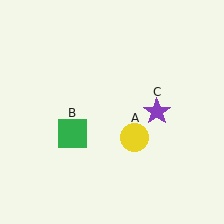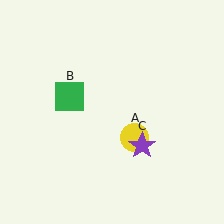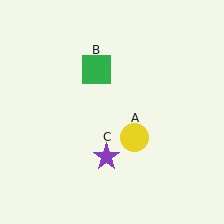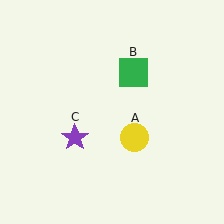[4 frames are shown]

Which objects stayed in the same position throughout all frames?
Yellow circle (object A) remained stationary.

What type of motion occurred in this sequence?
The green square (object B), purple star (object C) rotated clockwise around the center of the scene.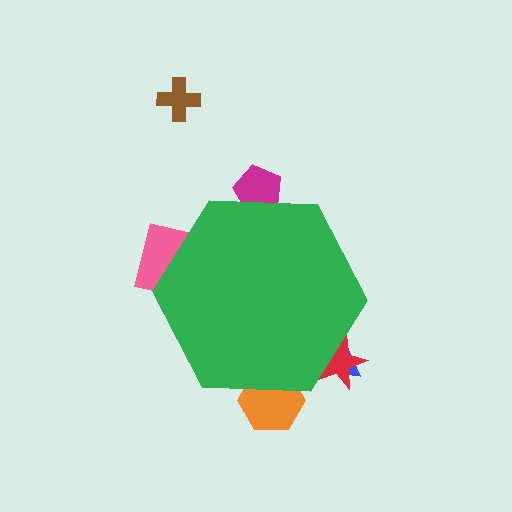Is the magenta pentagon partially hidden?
Yes, the magenta pentagon is partially hidden behind the green hexagon.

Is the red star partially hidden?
Yes, the red star is partially hidden behind the green hexagon.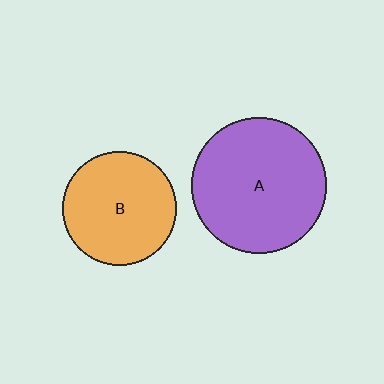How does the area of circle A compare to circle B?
Approximately 1.4 times.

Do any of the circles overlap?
No, none of the circles overlap.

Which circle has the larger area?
Circle A (purple).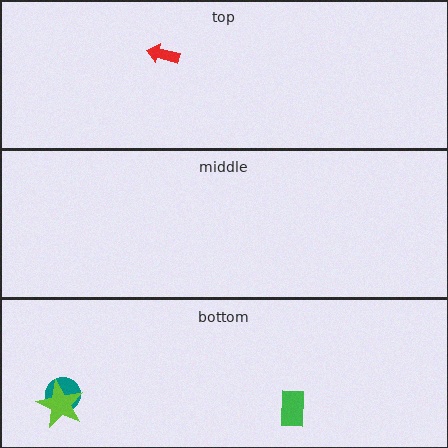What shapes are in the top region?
The red arrow.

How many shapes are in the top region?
1.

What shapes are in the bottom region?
The teal circle, the green rectangle, the lime star.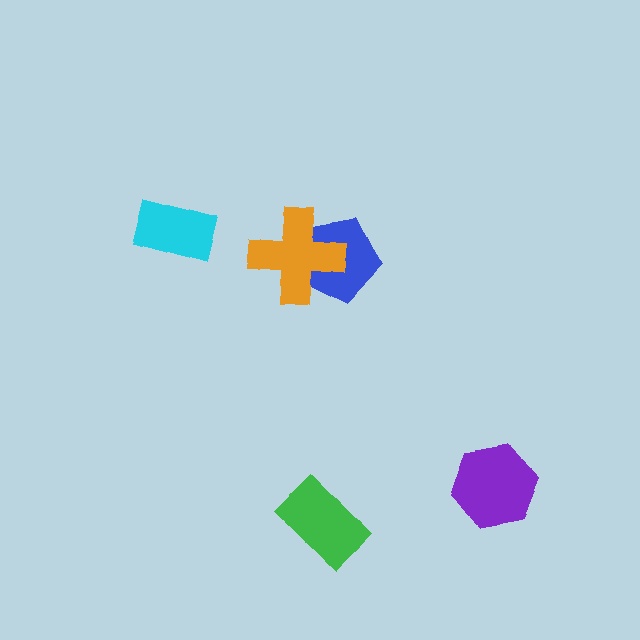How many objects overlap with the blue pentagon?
1 object overlaps with the blue pentagon.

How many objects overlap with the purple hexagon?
0 objects overlap with the purple hexagon.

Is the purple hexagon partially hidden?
No, no other shape covers it.